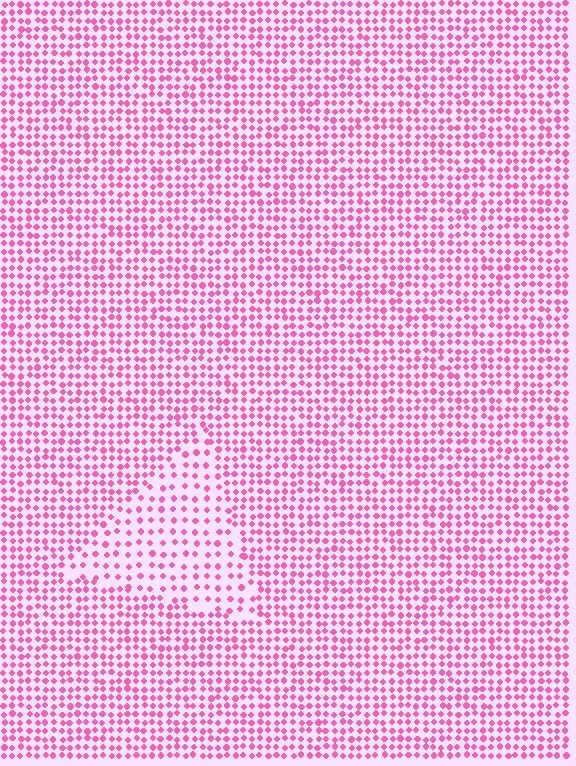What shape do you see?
I see a triangle.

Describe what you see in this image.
The image contains small pink elements arranged at two different densities. A triangle-shaped region is visible where the elements are less densely packed than the surrounding area.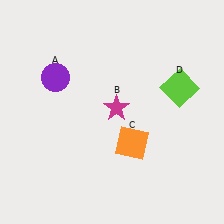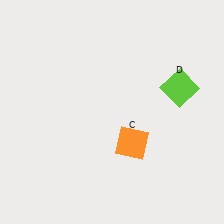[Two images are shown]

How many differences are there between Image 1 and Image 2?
There are 2 differences between the two images.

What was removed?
The purple circle (A), the magenta star (B) were removed in Image 2.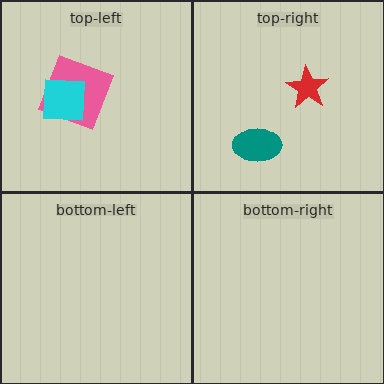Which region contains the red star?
The top-right region.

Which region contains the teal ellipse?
The top-right region.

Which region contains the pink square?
The top-left region.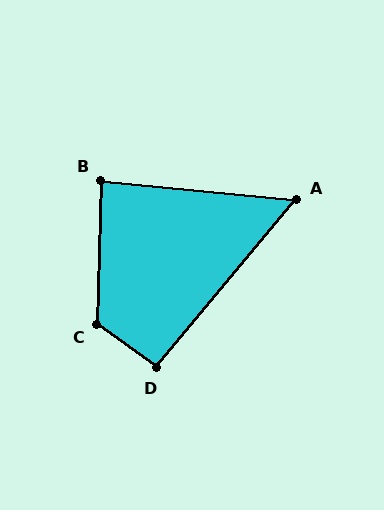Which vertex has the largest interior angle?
C, at approximately 124 degrees.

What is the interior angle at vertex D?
Approximately 94 degrees (approximately right).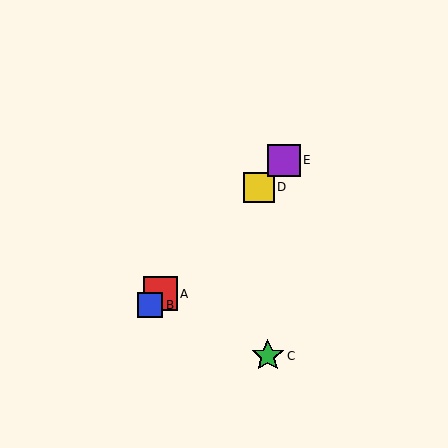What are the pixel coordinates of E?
Object E is at (284, 160).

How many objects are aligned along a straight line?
4 objects (A, B, D, E) are aligned along a straight line.